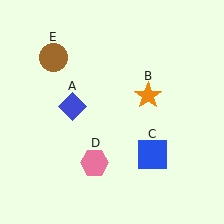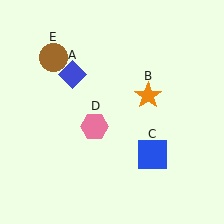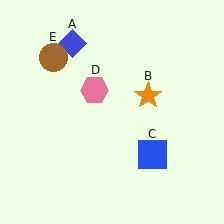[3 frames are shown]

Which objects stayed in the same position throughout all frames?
Orange star (object B) and blue square (object C) and brown circle (object E) remained stationary.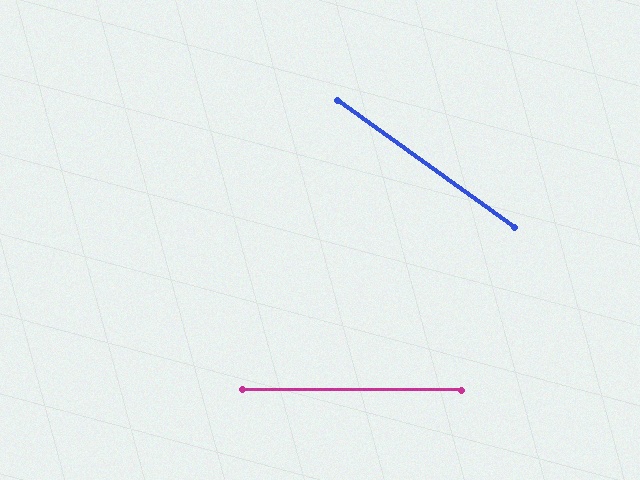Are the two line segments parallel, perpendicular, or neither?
Neither parallel nor perpendicular — they differ by about 35°.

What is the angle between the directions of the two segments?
Approximately 35 degrees.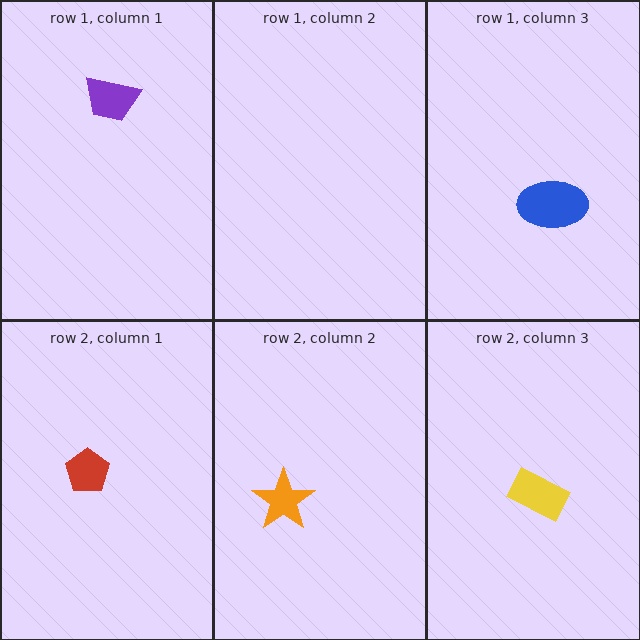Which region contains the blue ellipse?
The row 1, column 3 region.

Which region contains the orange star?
The row 2, column 2 region.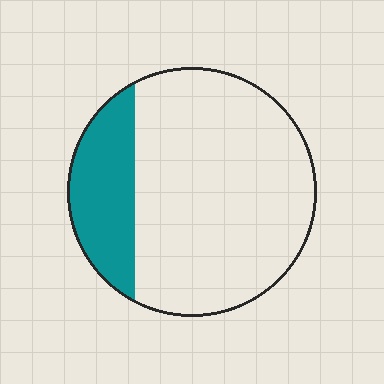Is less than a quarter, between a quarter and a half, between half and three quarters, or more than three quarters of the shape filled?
Less than a quarter.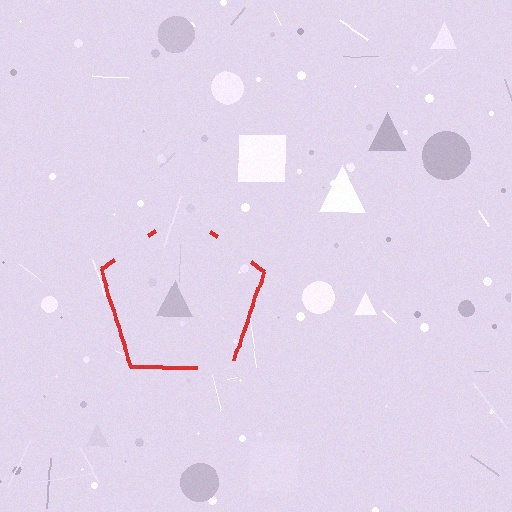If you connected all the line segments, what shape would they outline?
They would outline a pentagon.